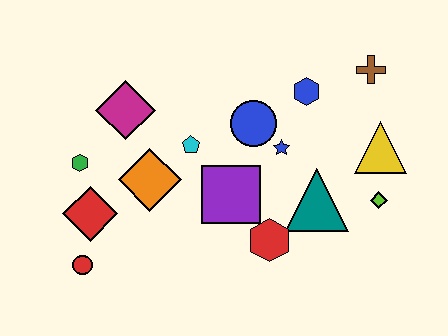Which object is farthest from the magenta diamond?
The lime diamond is farthest from the magenta diamond.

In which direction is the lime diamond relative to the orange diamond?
The lime diamond is to the right of the orange diamond.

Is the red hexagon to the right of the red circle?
Yes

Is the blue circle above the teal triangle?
Yes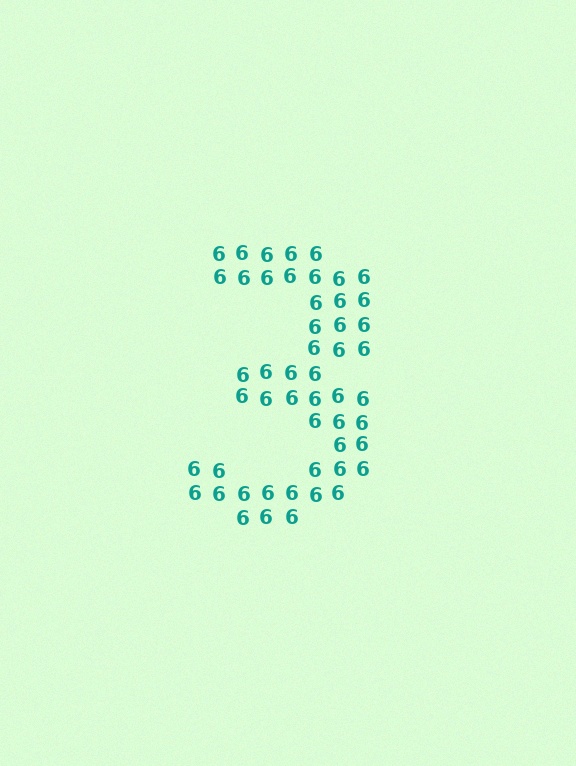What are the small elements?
The small elements are digit 6's.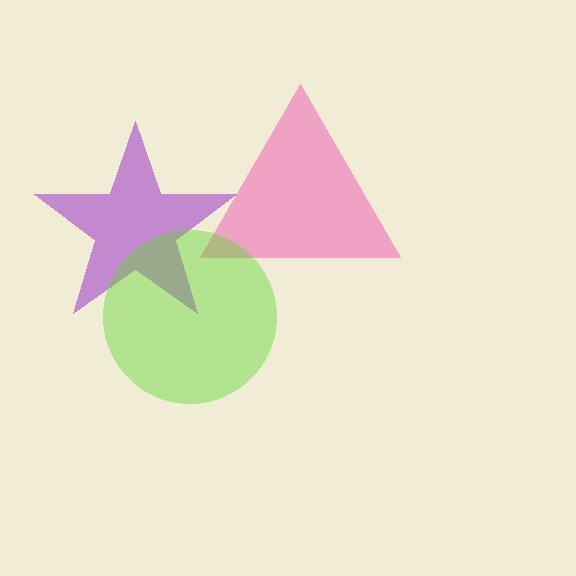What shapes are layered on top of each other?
The layered shapes are: a purple star, a pink triangle, a lime circle.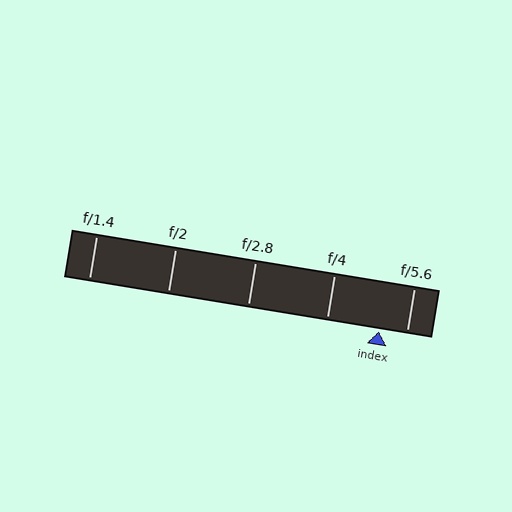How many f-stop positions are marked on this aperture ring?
There are 5 f-stop positions marked.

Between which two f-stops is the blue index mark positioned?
The index mark is between f/4 and f/5.6.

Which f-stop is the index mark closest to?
The index mark is closest to f/5.6.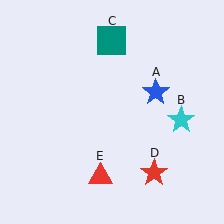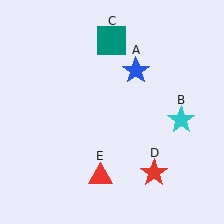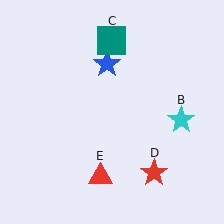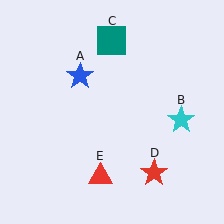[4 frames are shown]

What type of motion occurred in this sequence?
The blue star (object A) rotated counterclockwise around the center of the scene.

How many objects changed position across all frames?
1 object changed position: blue star (object A).